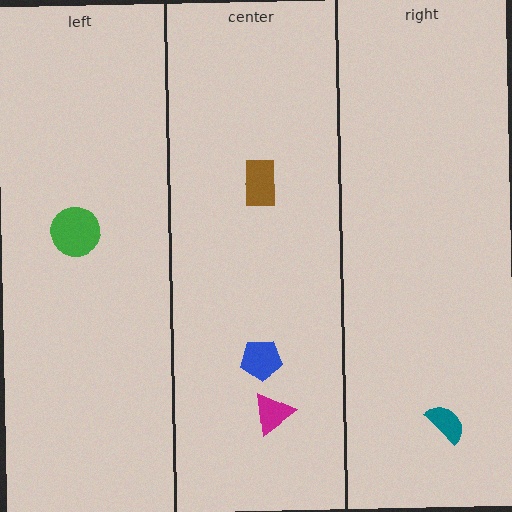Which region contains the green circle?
The left region.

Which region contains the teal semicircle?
The right region.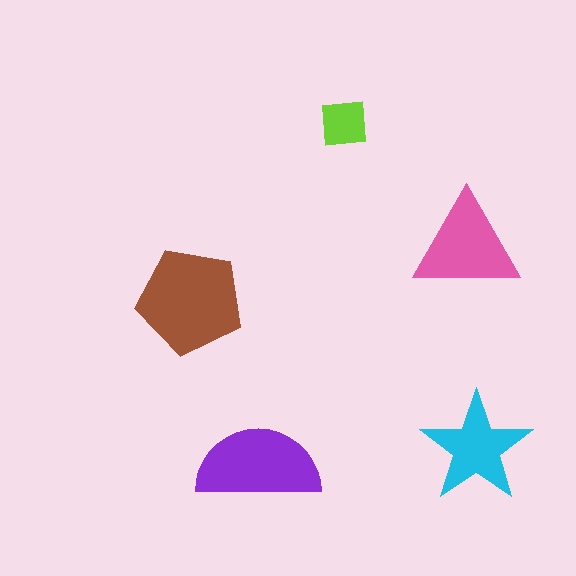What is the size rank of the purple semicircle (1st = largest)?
2nd.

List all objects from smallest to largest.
The lime square, the cyan star, the pink triangle, the purple semicircle, the brown pentagon.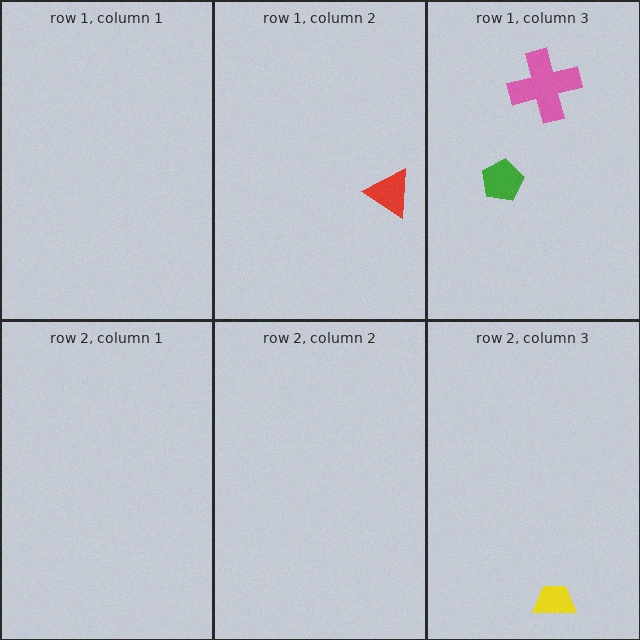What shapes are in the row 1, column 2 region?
The red triangle.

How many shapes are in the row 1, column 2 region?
1.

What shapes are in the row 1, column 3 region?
The pink cross, the green pentagon.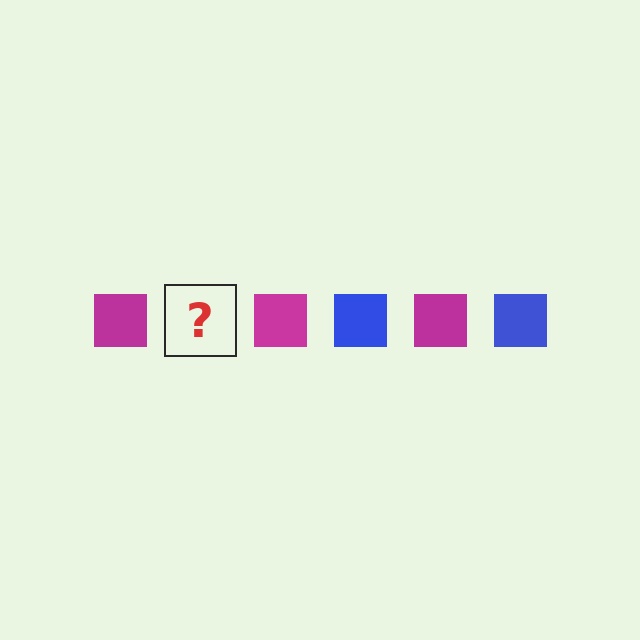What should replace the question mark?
The question mark should be replaced with a blue square.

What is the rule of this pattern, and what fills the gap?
The rule is that the pattern cycles through magenta, blue squares. The gap should be filled with a blue square.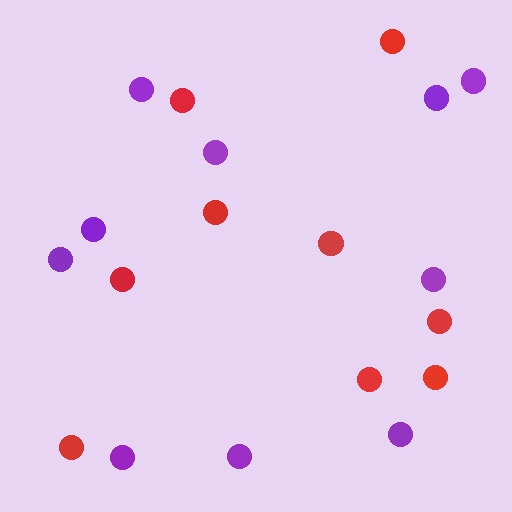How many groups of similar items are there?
There are 2 groups: one group of red circles (9) and one group of purple circles (10).